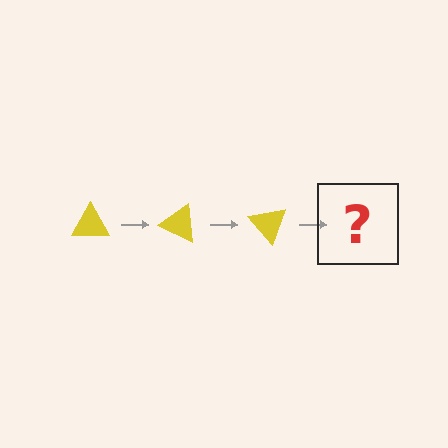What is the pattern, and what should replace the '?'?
The pattern is that the triangle rotates 25 degrees each step. The '?' should be a yellow triangle rotated 75 degrees.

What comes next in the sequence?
The next element should be a yellow triangle rotated 75 degrees.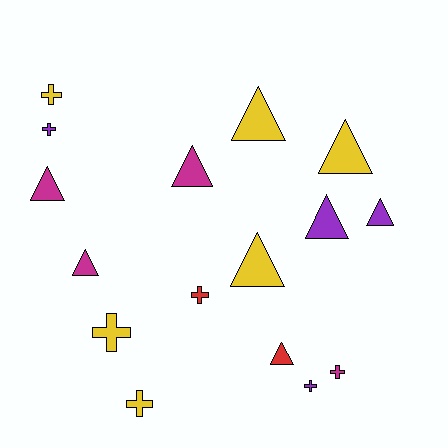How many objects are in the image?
There are 16 objects.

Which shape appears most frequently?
Triangle, with 9 objects.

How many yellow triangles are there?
There are 3 yellow triangles.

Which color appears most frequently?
Yellow, with 6 objects.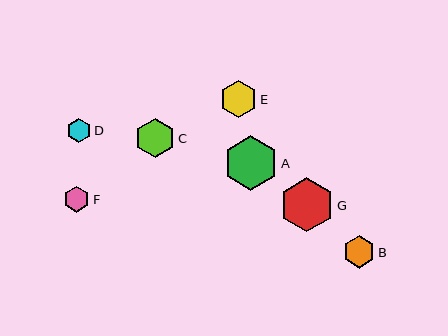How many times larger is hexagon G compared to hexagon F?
Hexagon G is approximately 2.1 times the size of hexagon F.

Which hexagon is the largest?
Hexagon A is the largest with a size of approximately 54 pixels.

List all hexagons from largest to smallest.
From largest to smallest: A, G, C, E, B, F, D.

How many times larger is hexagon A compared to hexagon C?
Hexagon A is approximately 1.4 times the size of hexagon C.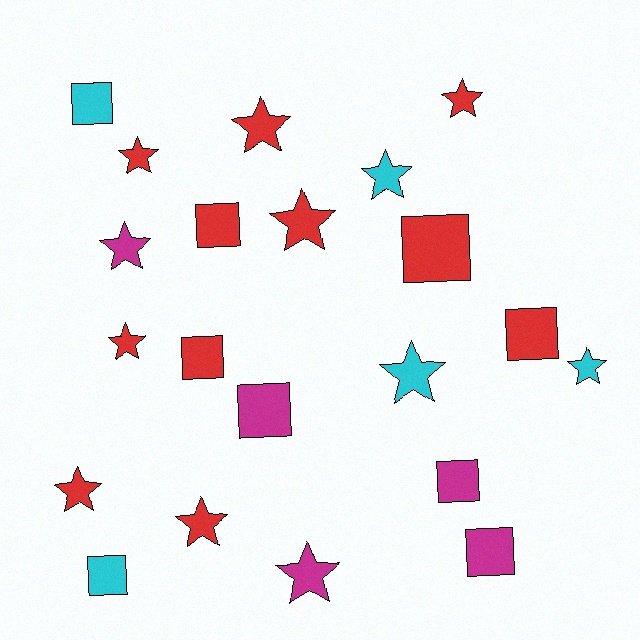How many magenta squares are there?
There are 3 magenta squares.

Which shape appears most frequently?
Star, with 12 objects.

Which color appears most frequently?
Red, with 11 objects.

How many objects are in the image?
There are 21 objects.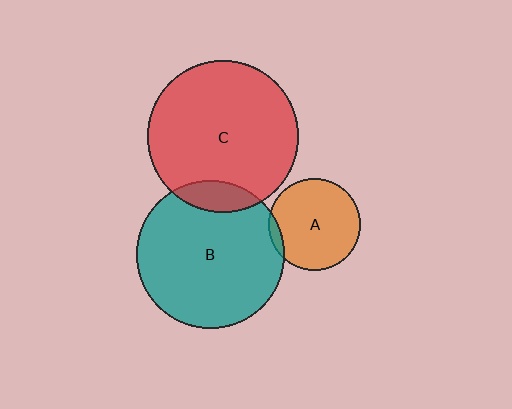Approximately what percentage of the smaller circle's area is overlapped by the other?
Approximately 10%.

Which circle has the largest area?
Circle C (red).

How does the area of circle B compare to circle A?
Approximately 2.6 times.